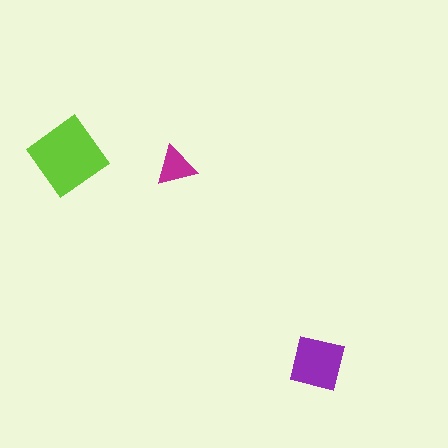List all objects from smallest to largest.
The magenta triangle, the purple square, the lime diamond.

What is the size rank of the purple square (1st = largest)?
2nd.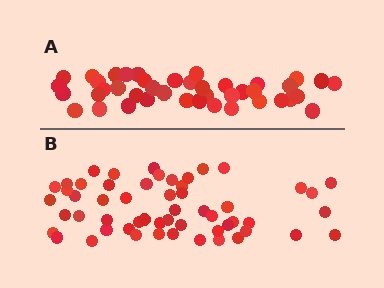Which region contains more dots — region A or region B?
Region B (the bottom region) has more dots.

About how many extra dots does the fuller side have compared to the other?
Region B has approximately 15 more dots than region A.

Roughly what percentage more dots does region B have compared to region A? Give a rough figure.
About 30% more.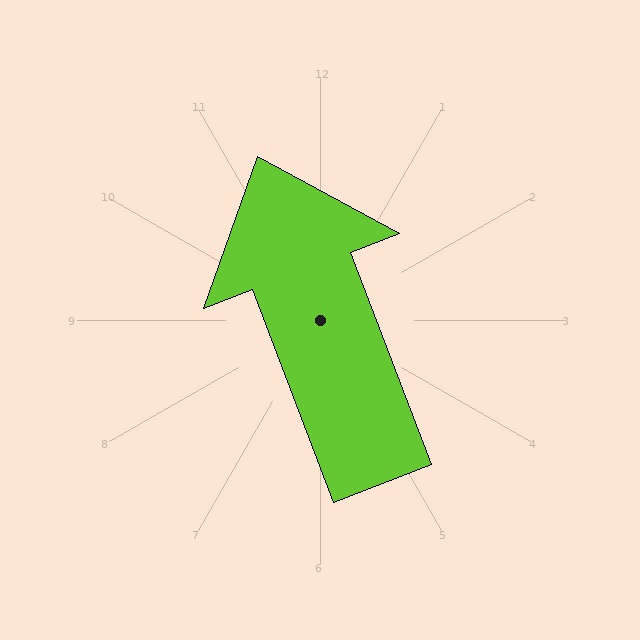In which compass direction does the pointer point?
North.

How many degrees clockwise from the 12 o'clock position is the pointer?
Approximately 339 degrees.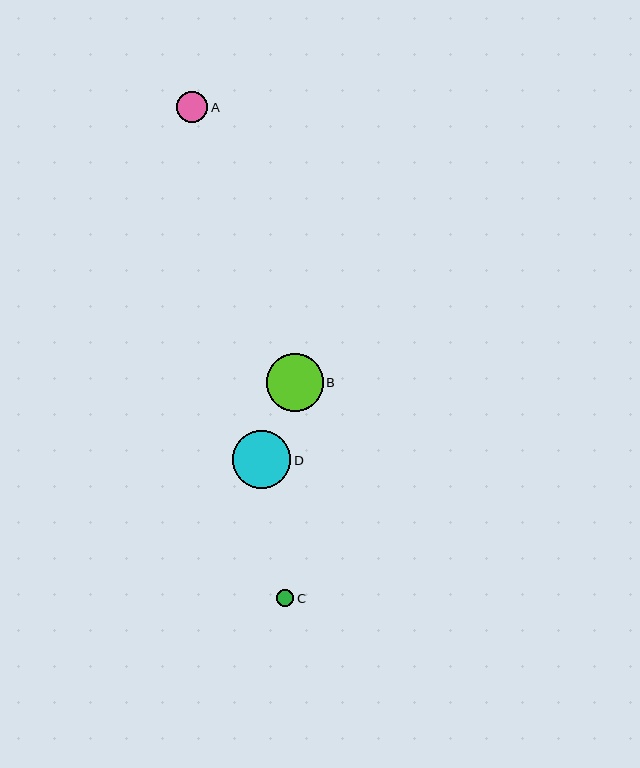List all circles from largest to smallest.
From largest to smallest: D, B, A, C.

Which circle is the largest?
Circle D is the largest with a size of approximately 58 pixels.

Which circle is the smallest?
Circle C is the smallest with a size of approximately 17 pixels.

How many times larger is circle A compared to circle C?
Circle A is approximately 1.8 times the size of circle C.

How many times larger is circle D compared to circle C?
Circle D is approximately 3.3 times the size of circle C.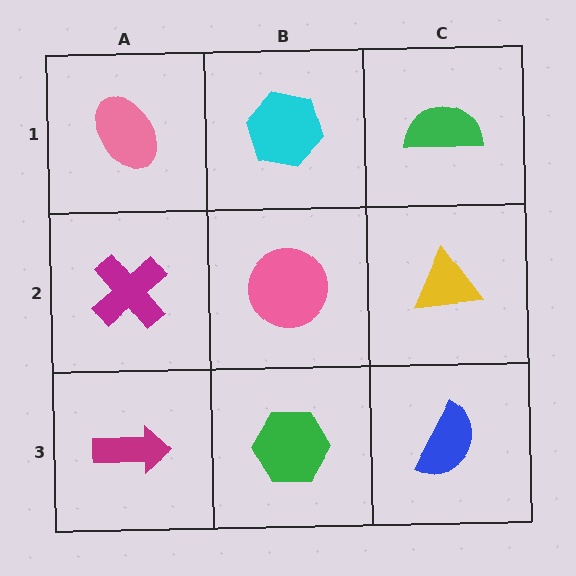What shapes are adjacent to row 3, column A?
A magenta cross (row 2, column A), a green hexagon (row 3, column B).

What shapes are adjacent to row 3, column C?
A yellow triangle (row 2, column C), a green hexagon (row 3, column B).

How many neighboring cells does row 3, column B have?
3.